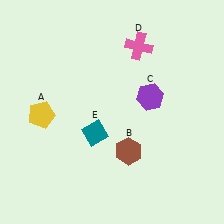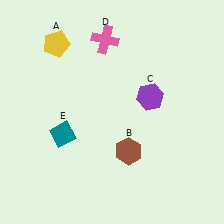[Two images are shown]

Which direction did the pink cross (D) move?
The pink cross (D) moved left.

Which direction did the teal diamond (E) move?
The teal diamond (E) moved left.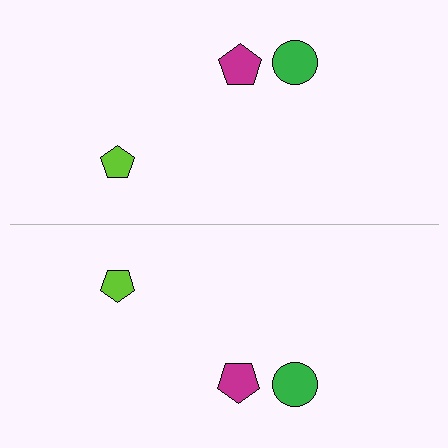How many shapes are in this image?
There are 6 shapes in this image.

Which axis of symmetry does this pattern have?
The pattern has a horizontal axis of symmetry running through the center of the image.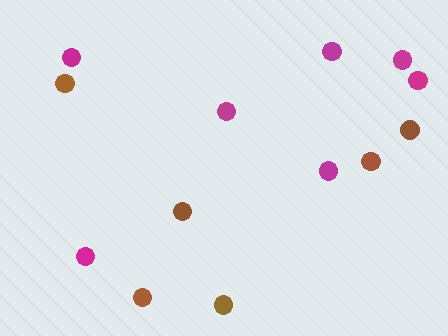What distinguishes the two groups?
There are 2 groups: one group of brown circles (6) and one group of magenta circles (7).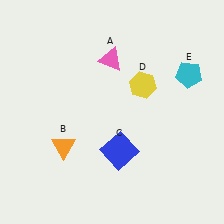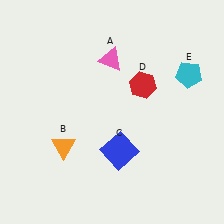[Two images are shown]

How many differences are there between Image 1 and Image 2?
There is 1 difference between the two images.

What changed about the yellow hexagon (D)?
In Image 1, D is yellow. In Image 2, it changed to red.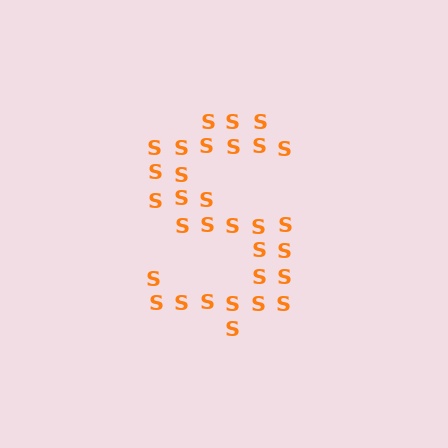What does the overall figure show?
The overall figure shows the letter S.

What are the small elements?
The small elements are letter S's.